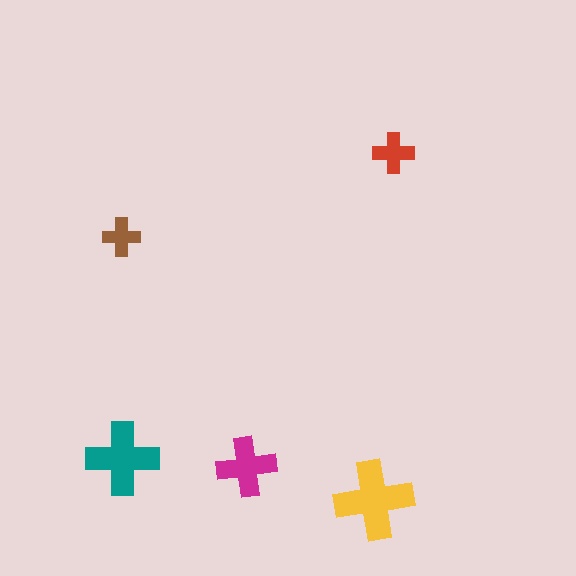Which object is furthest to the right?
The red cross is rightmost.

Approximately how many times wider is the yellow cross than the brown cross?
About 2 times wider.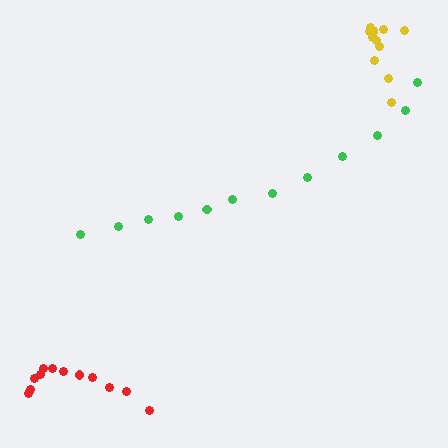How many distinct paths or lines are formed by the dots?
There are 3 distinct paths.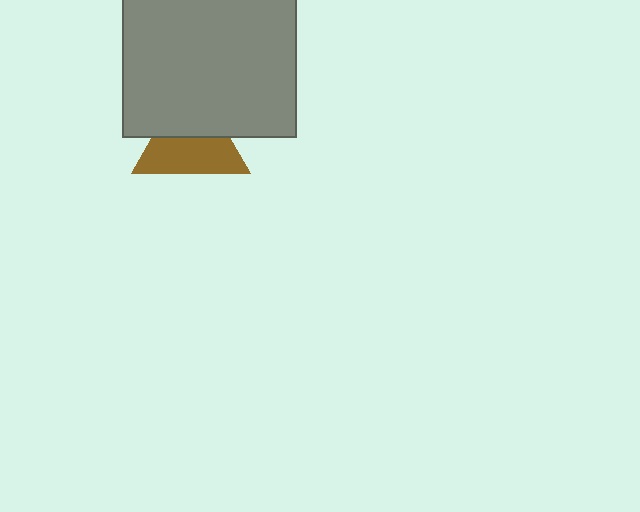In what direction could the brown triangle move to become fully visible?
The brown triangle could move down. That would shift it out from behind the gray square entirely.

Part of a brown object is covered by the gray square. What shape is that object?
It is a triangle.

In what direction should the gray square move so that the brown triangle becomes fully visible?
The gray square should move up. That is the shortest direction to clear the overlap and leave the brown triangle fully visible.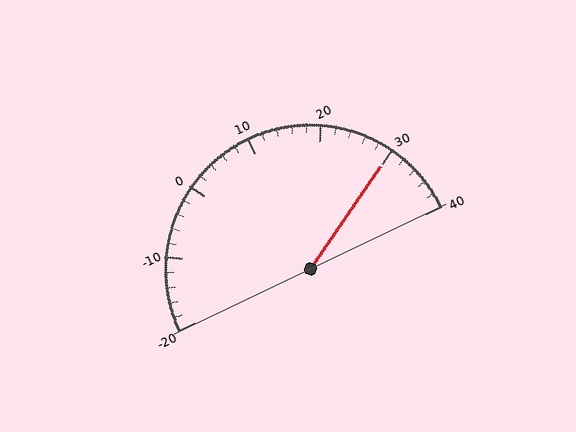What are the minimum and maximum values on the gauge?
The gauge ranges from -20 to 40.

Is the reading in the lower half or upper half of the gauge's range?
The reading is in the upper half of the range (-20 to 40).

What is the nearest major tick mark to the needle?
The nearest major tick mark is 30.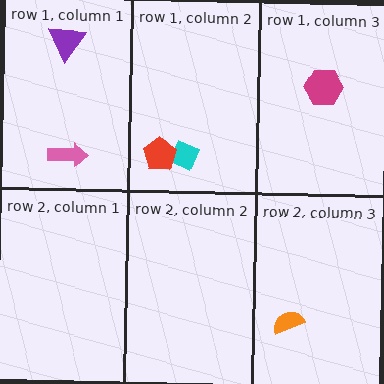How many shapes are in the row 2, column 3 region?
1.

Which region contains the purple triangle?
The row 1, column 1 region.